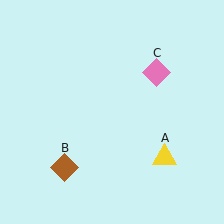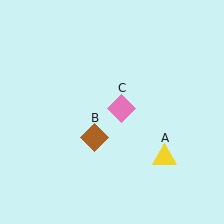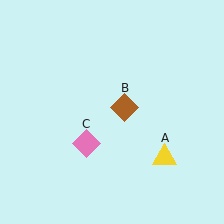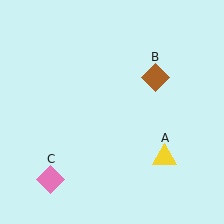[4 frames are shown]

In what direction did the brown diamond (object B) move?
The brown diamond (object B) moved up and to the right.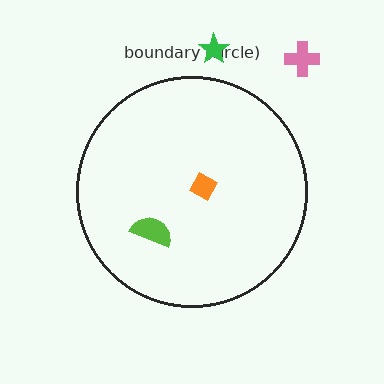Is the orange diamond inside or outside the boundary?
Inside.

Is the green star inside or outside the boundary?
Outside.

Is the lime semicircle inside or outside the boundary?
Inside.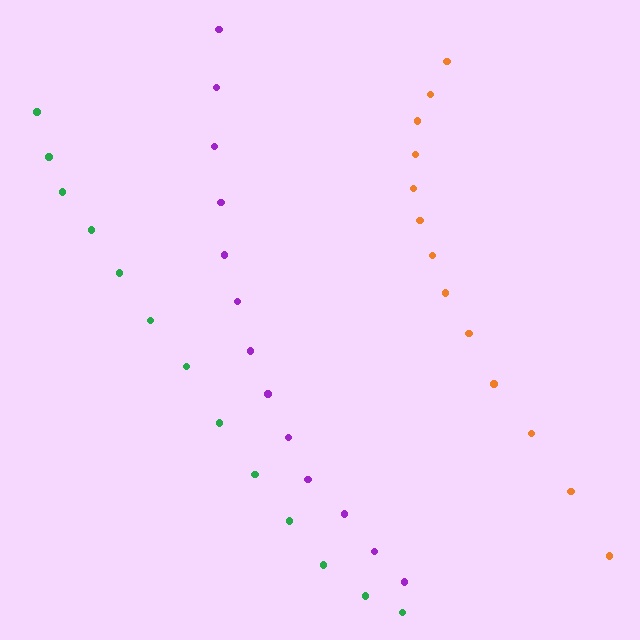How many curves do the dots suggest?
There are 3 distinct paths.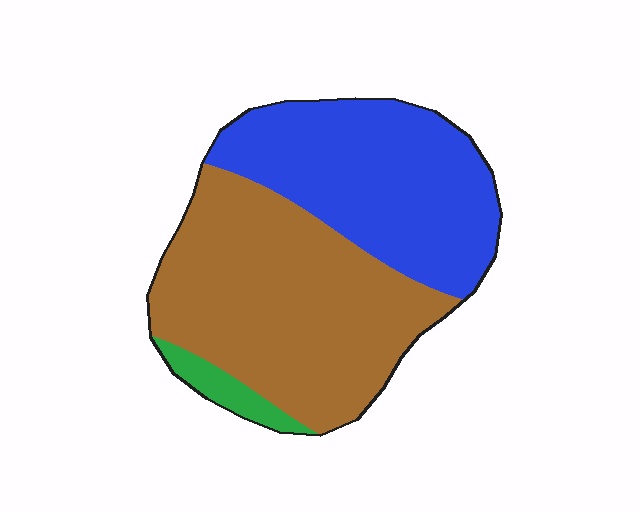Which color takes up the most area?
Brown, at roughly 55%.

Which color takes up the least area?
Green, at roughly 5%.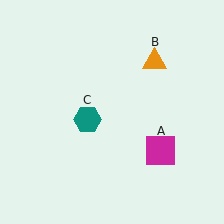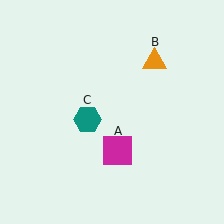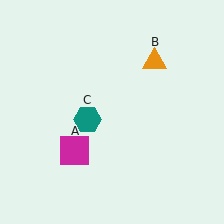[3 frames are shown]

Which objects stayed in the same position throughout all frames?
Orange triangle (object B) and teal hexagon (object C) remained stationary.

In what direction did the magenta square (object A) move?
The magenta square (object A) moved left.